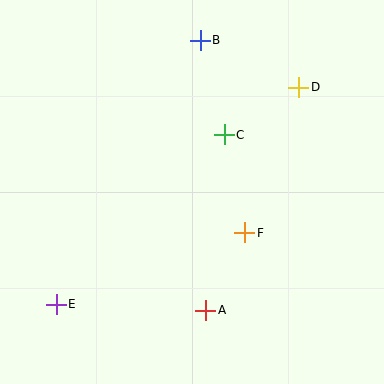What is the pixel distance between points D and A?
The distance between D and A is 242 pixels.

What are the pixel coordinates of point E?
Point E is at (56, 304).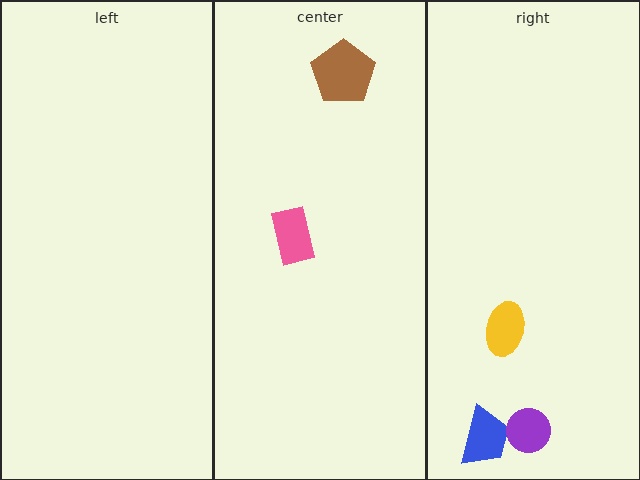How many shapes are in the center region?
2.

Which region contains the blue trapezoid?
The right region.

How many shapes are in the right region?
3.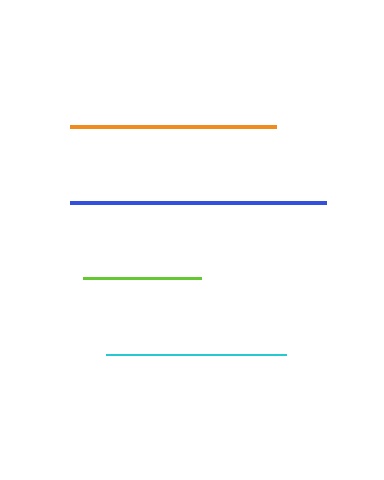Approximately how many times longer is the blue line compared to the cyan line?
The blue line is approximately 1.4 times the length of the cyan line.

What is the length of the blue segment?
The blue segment is approximately 255 pixels long.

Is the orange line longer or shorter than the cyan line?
The orange line is longer than the cyan line.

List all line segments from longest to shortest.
From longest to shortest: blue, orange, cyan, lime.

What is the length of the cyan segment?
The cyan segment is approximately 180 pixels long.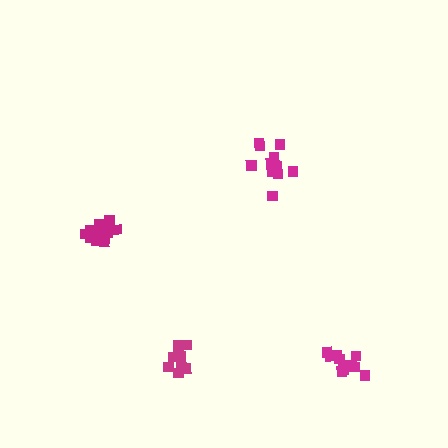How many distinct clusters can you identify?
There are 4 distinct clusters.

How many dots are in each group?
Group 1: 14 dots, Group 2: 12 dots, Group 3: 10 dots, Group 4: 13 dots (49 total).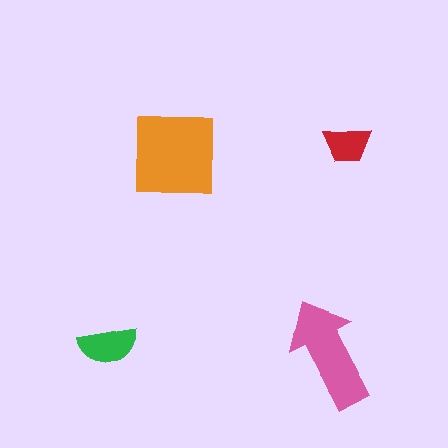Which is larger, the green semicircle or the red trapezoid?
The green semicircle.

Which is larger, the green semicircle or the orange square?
The orange square.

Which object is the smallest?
The red trapezoid.